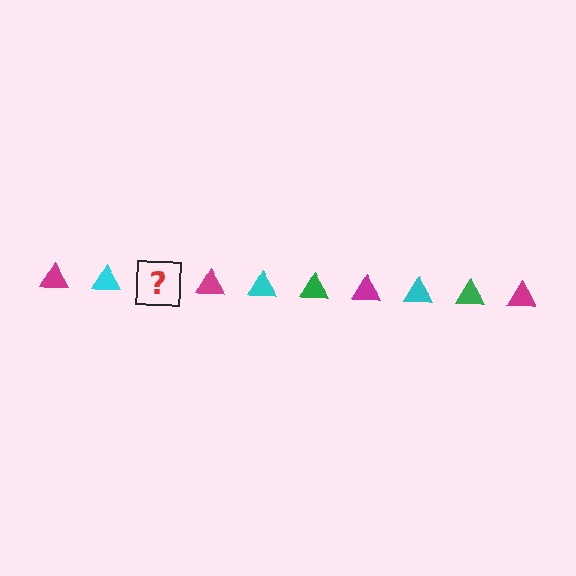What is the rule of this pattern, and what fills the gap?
The rule is that the pattern cycles through magenta, cyan, green triangles. The gap should be filled with a green triangle.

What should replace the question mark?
The question mark should be replaced with a green triangle.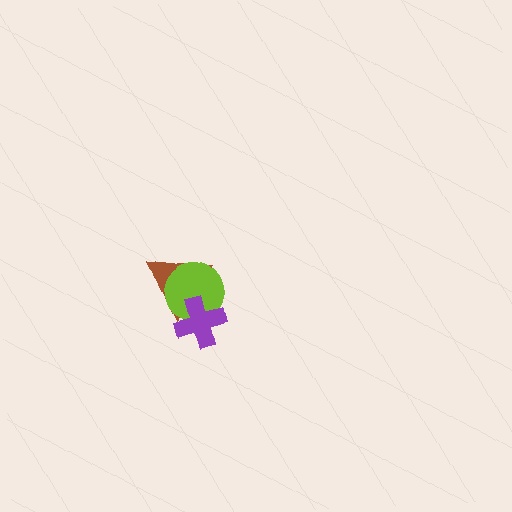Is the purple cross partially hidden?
No, no other shape covers it.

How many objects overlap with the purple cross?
2 objects overlap with the purple cross.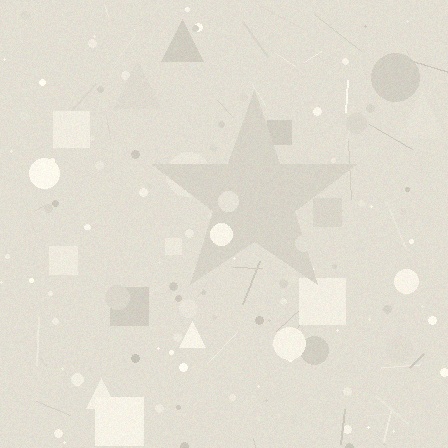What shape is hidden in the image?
A star is hidden in the image.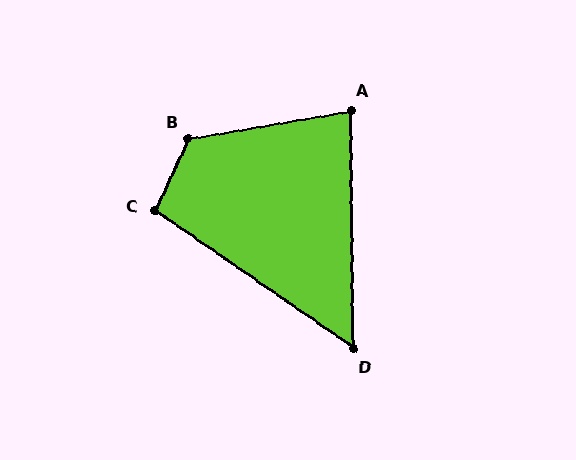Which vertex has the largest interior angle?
B, at approximately 125 degrees.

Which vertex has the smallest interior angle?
D, at approximately 55 degrees.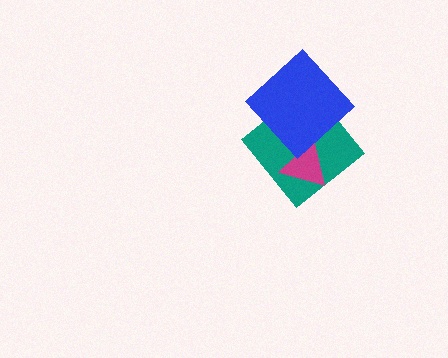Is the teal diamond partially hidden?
Yes, it is partially covered by another shape.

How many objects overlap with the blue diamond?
1 object overlaps with the blue diamond.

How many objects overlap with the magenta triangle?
1 object overlaps with the magenta triangle.